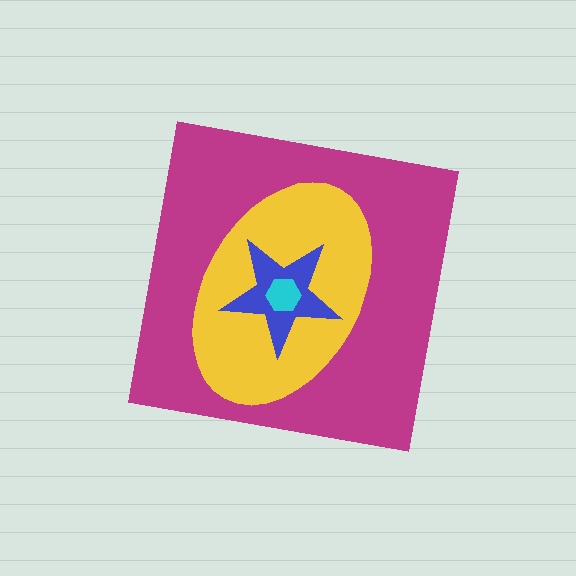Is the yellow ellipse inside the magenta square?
Yes.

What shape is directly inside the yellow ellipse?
The blue star.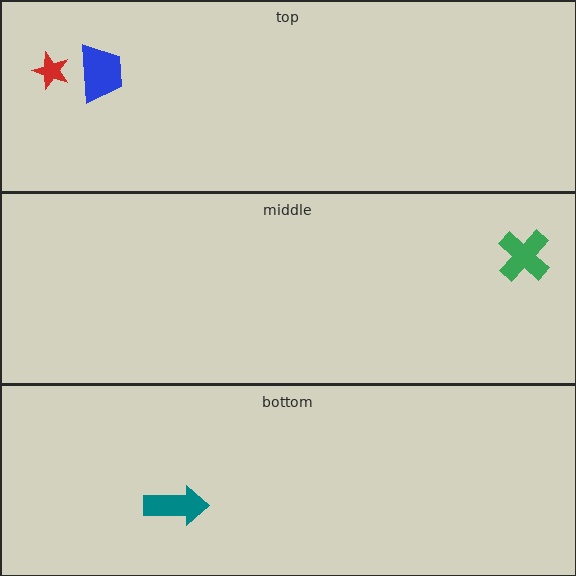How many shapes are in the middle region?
1.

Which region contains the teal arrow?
The bottom region.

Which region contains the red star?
The top region.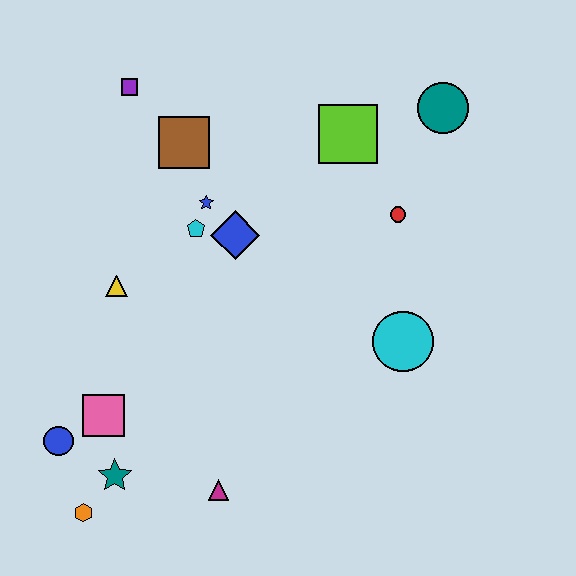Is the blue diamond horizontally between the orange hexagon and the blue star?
No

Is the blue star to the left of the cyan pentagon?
No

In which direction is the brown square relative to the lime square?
The brown square is to the left of the lime square.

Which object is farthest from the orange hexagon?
The teal circle is farthest from the orange hexagon.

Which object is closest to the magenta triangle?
The teal star is closest to the magenta triangle.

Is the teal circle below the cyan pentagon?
No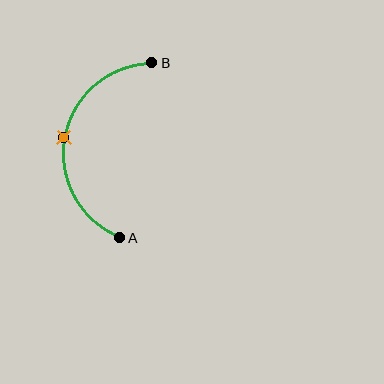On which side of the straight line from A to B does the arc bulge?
The arc bulges to the left of the straight line connecting A and B.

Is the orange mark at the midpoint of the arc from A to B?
Yes. The orange mark lies on the arc at equal arc-length from both A and B — it is the arc midpoint.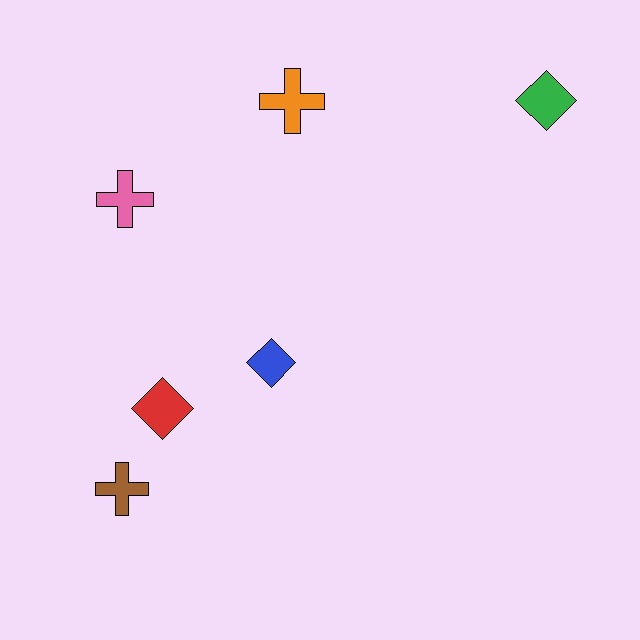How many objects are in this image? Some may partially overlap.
There are 6 objects.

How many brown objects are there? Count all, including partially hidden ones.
There is 1 brown object.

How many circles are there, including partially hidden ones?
There are no circles.